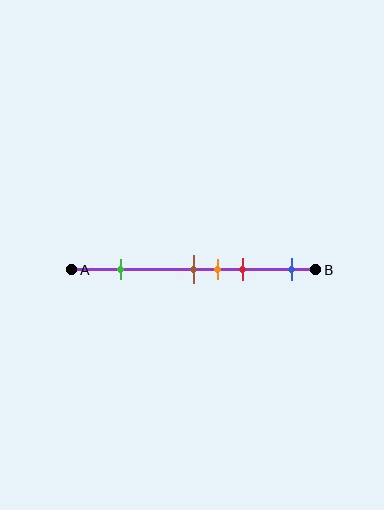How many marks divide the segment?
There are 5 marks dividing the segment.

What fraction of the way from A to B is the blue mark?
The blue mark is approximately 90% (0.9) of the way from A to B.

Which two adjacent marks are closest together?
The brown and orange marks are the closest adjacent pair.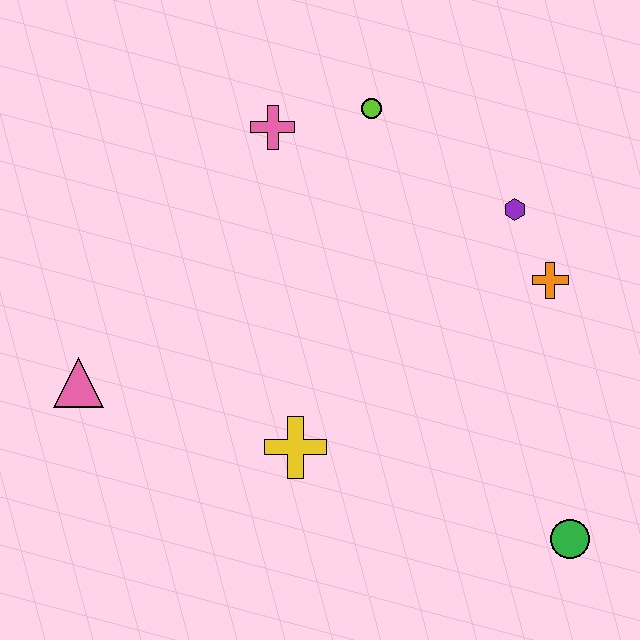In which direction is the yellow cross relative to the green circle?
The yellow cross is to the left of the green circle.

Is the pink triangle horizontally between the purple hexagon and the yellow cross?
No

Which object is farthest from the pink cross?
The green circle is farthest from the pink cross.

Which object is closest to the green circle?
The orange cross is closest to the green circle.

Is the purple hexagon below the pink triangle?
No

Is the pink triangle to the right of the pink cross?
No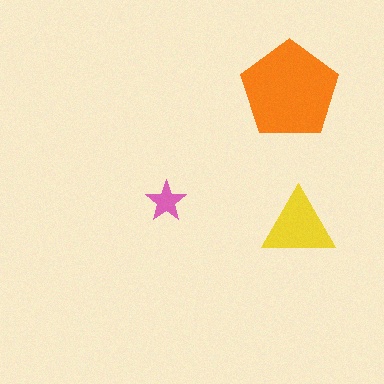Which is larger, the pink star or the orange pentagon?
The orange pentagon.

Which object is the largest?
The orange pentagon.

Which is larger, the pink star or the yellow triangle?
The yellow triangle.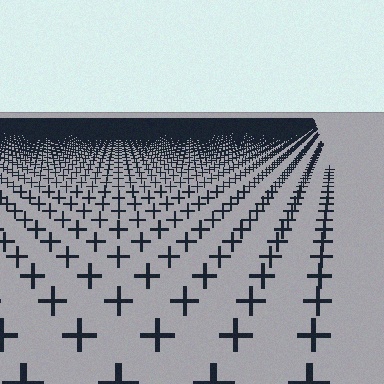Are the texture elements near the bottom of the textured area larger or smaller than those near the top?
Larger. Near the bottom, elements are closer to the viewer and appear at a bigger on-screen size.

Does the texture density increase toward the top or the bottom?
Density increases toward the top.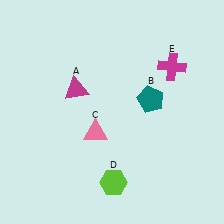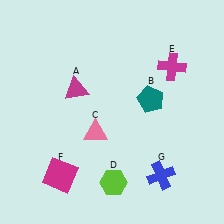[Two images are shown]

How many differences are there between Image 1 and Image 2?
There are 2 differences between the two images.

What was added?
A magenta square (F), a blue cross (G) were added in Image 2.